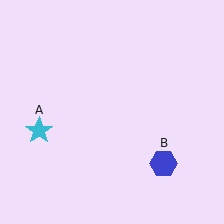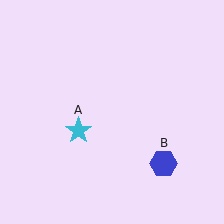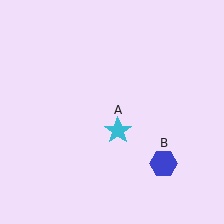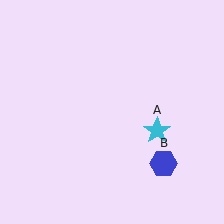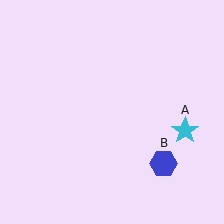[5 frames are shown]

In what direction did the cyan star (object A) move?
The cyan star (object A) moved right.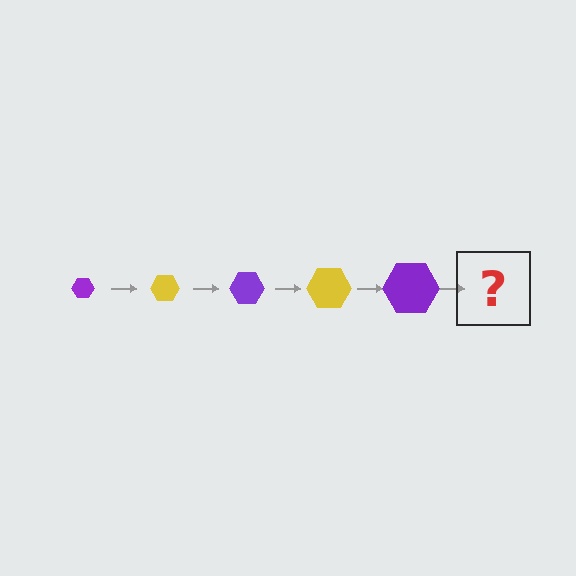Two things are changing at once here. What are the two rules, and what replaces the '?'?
The two rules are that the hexagon grows larger each step and the color cycles through purple and yellow. The '?' should be a yellow hexagon, larger than the previous one.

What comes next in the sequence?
The next element should be a yellow hexagon, larger than the previous one.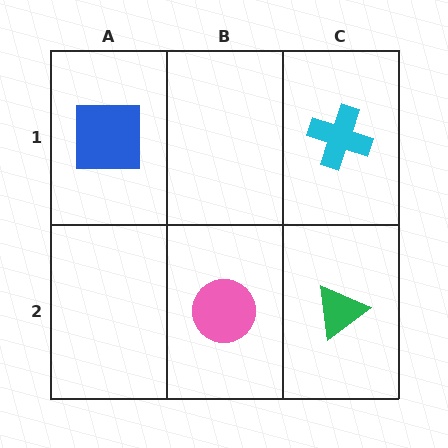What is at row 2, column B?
A pink circle.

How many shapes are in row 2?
2 shapes.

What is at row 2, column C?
A green triangle.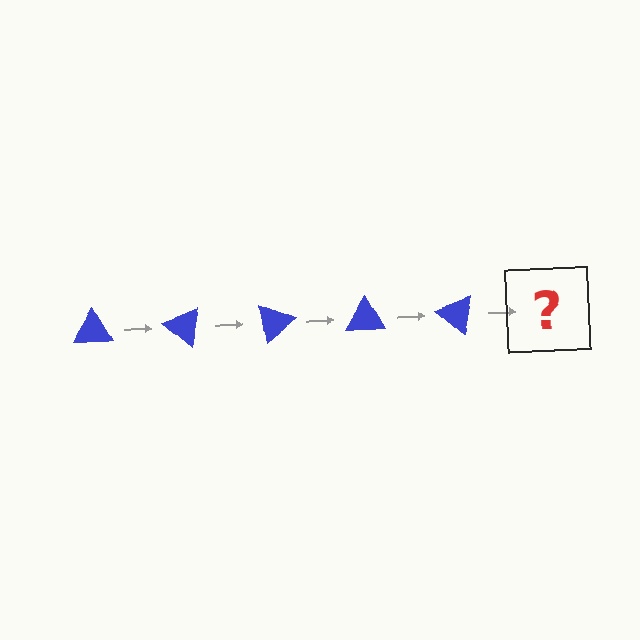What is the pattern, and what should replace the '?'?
The pattern is that the triangle rotates 40 degrees each step. The '?' should be a blue triangle rotated 200 degrees.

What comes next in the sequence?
The next element should be a blue triangle rotated 200 degrees.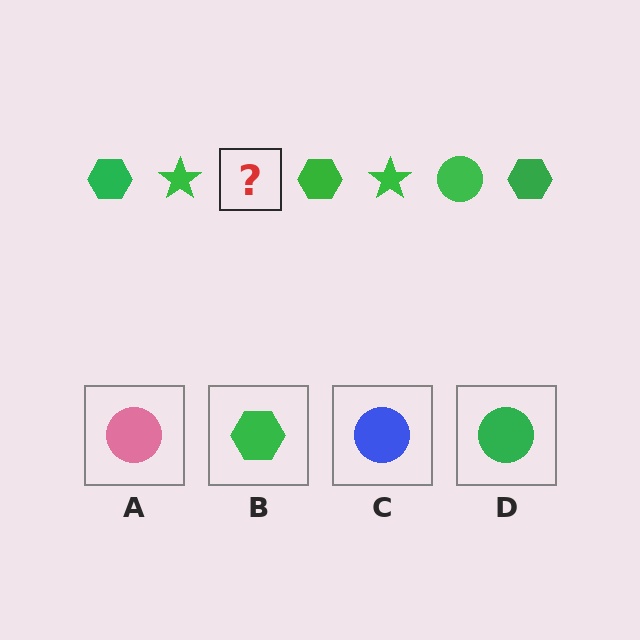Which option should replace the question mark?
Option D.